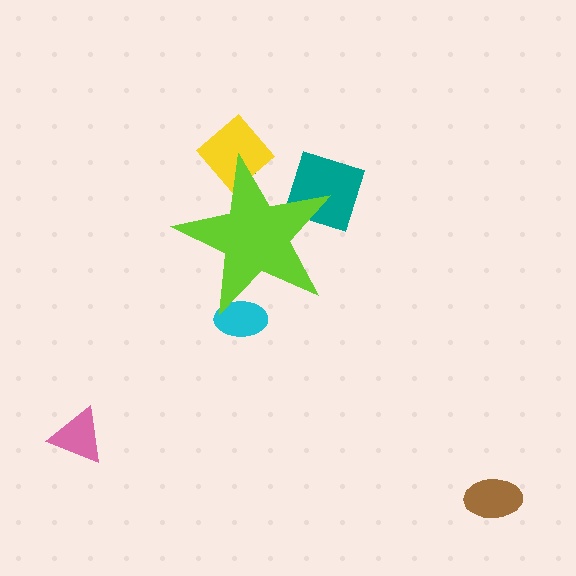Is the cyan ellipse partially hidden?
Yes, the cyan ellipse is partially hidden behind the lime star.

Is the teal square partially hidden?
Yes, the teal square is partially hidden behind the lime star.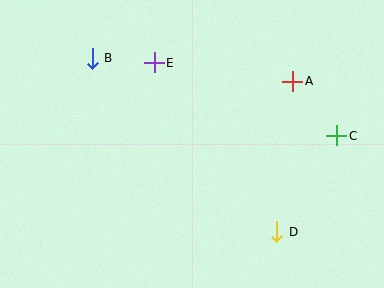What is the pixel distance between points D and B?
The distance between D and B is 253 pixels.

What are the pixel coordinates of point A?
Point A is at (293, 81).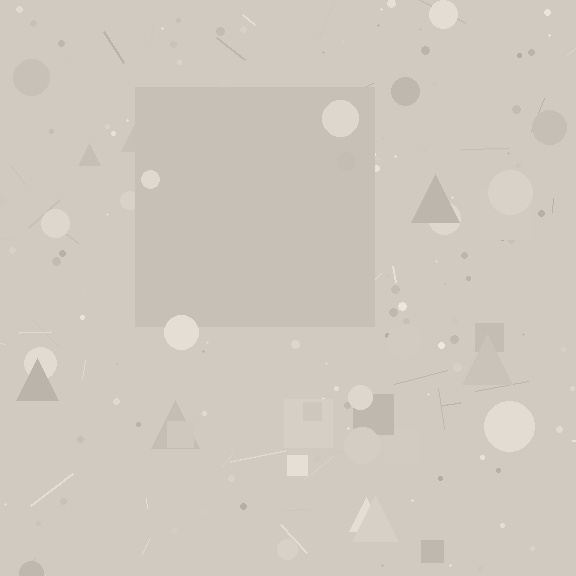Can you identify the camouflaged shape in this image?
The camouflaged shape is a square.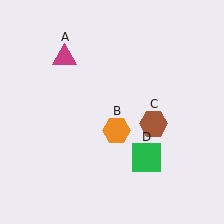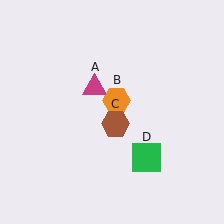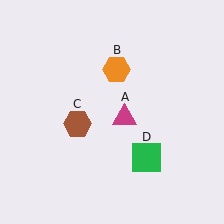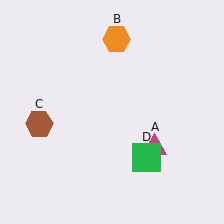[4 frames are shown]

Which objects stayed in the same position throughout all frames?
Green square (object D) remained stationary.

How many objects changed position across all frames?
3 objects changed position: magenta triangle (object A), orange hexagon (object B), brown hexagon (object C).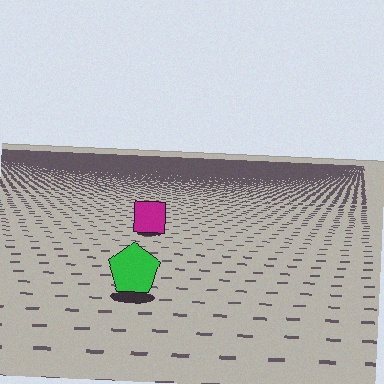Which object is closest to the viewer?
The green pentagon is closest. The texture marks near it are larger and more spread out.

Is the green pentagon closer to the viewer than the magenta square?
Yes. The green pentagon is closer — you can tell from the texture gradient: the ground texture is coarser near it.